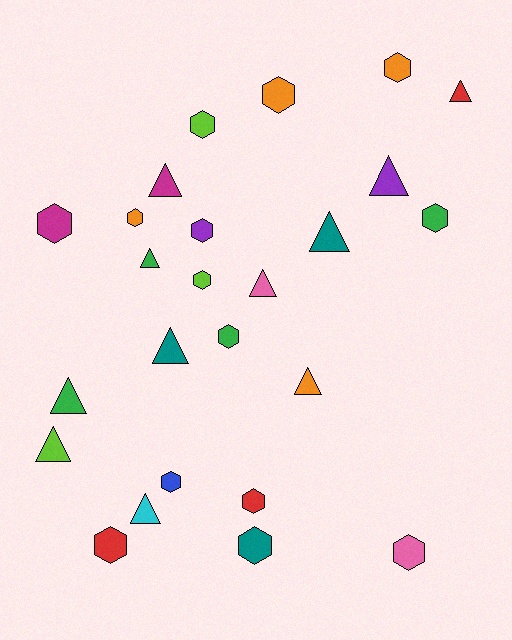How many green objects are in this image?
There are 4 green objects.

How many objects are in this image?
There are 25 objects.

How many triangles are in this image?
There are 11 triangles.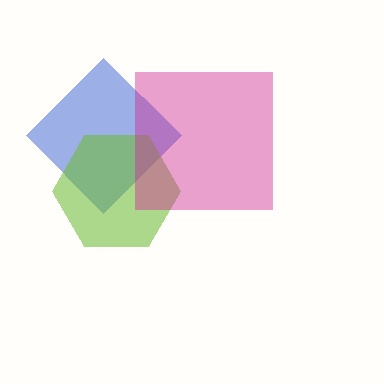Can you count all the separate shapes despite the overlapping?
Yes, there are 3 separate shapes.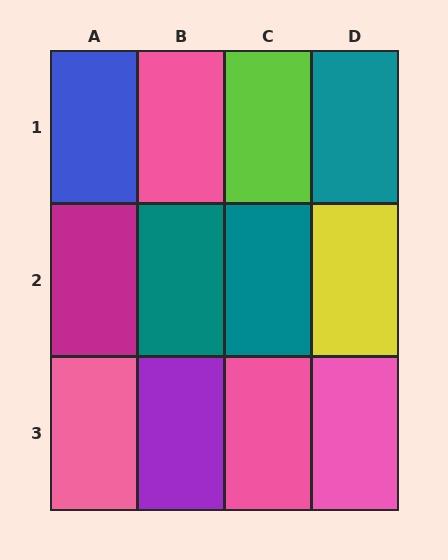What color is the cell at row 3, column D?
Pink.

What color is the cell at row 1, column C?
Lime.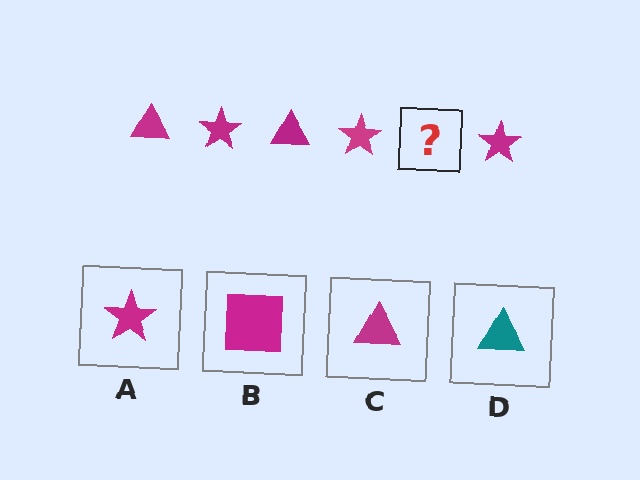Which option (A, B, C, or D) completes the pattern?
C.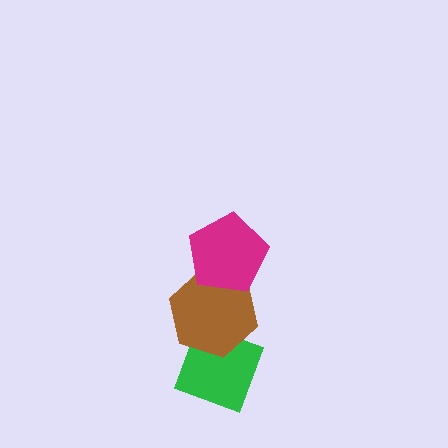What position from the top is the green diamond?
The green diamond is 3rd from the top.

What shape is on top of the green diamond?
The brown hexagon is on top of the green diamond.